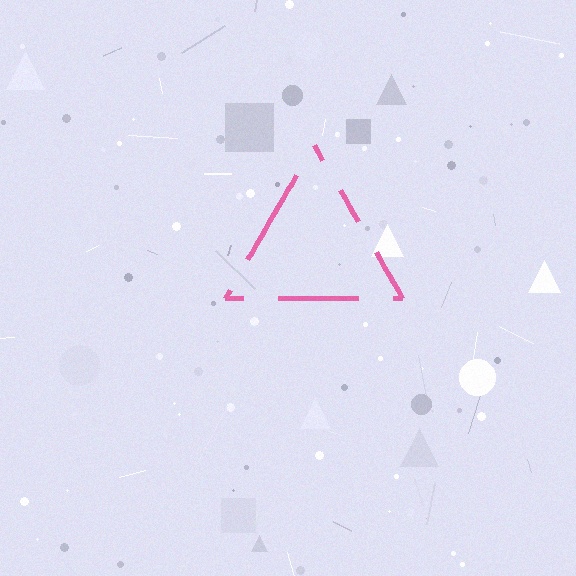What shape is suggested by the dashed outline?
The dashed outline suggests a triangle.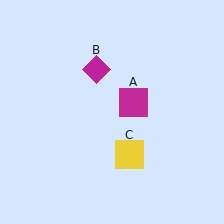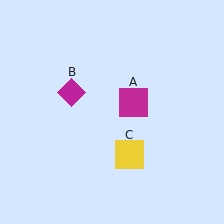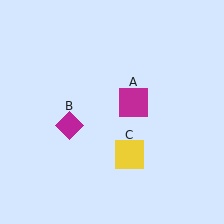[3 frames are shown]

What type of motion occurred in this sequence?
The magenta diamond (object B) rotated counterclockwise around the center of the scene.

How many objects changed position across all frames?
1 object changed position: magenta diamond (object B).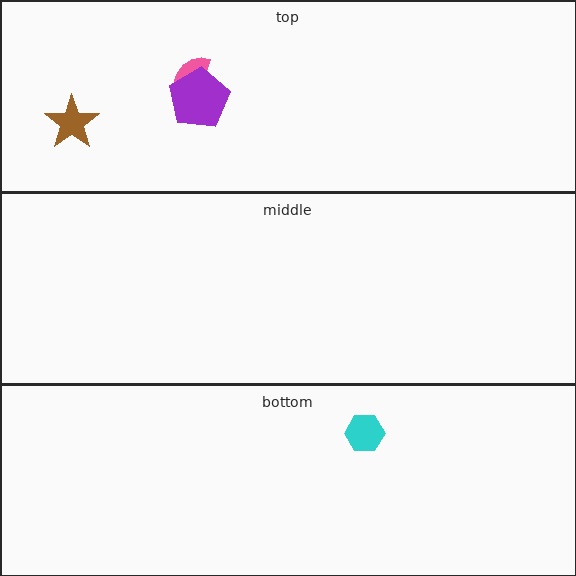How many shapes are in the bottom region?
1.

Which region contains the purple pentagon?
The top region.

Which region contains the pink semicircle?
The top region.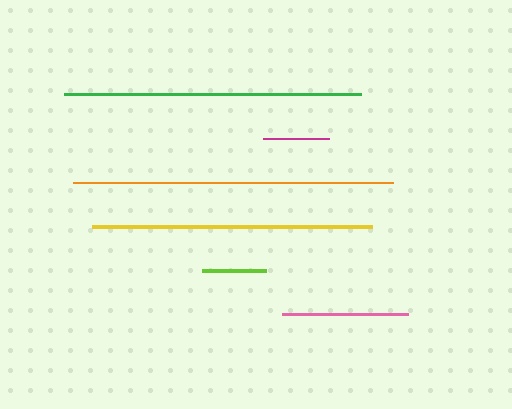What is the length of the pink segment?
The pink segment is approximately 126 pixels long.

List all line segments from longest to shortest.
From longest to shortest: orange, green, yellow, pink, magenta, lime.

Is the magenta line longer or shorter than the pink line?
The pink line is longer than the magenta line.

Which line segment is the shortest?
The lime line is the shortest at approximately 64 pixels.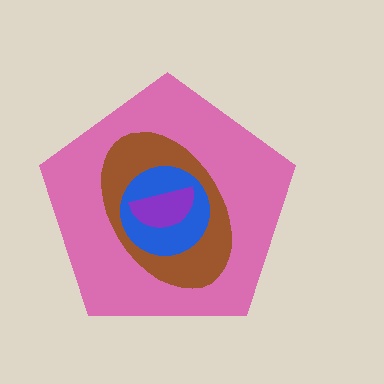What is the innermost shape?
The purple semicircle.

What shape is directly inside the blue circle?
The purple semicircle.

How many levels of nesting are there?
4.